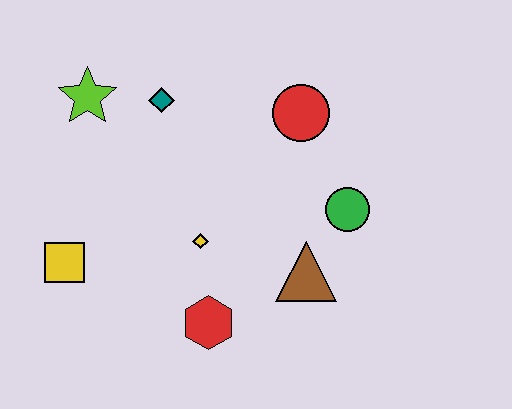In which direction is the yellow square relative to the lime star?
The yellow square is below the lime star.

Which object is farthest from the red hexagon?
The lime star is farthest from the red hexagon.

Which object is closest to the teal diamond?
The lime star is closest to the teal diamond.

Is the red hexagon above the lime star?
No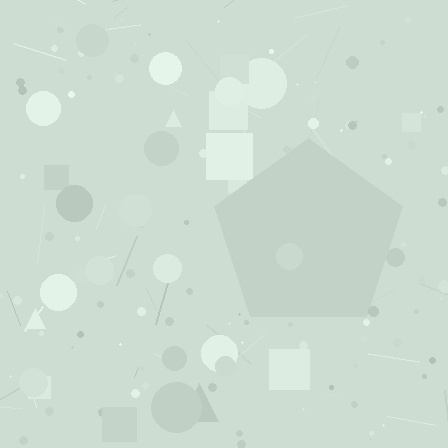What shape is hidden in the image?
A pentagon is hidden in the image.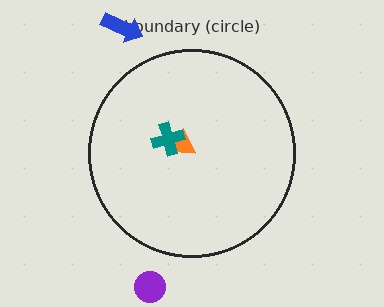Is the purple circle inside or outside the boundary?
Outside.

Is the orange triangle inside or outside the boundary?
Inside.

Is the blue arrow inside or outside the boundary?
Outside.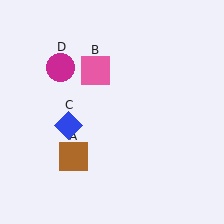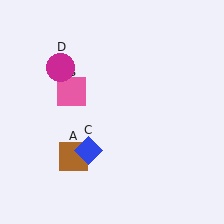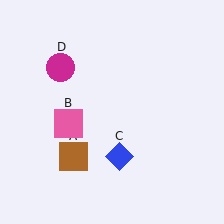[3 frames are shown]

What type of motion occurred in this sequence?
The pink square (object B), blue diamond (object C) rotated counterclockwise around the center of the scene.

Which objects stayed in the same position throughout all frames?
Brown square (object A) and magenta circle (object D) remained stationary.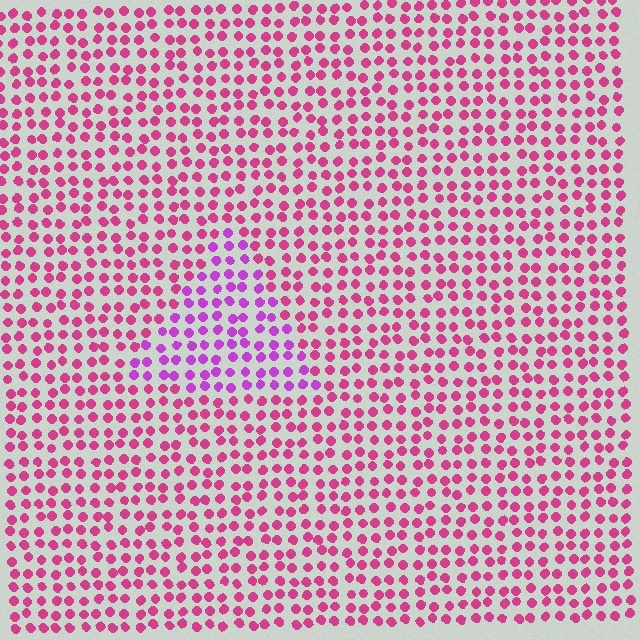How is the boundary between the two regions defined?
The boundary is defined purely by a slight shift in hue (about 35 degrees). Spacing, size, and orientation are identical on both sides.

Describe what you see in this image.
The image is filled with small magenta elements in a uniform arrangement. A triangle-shaped region is visible where the elements are tinted to a slightly different hue, forming a subtle color boundary.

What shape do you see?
I see a triangle.